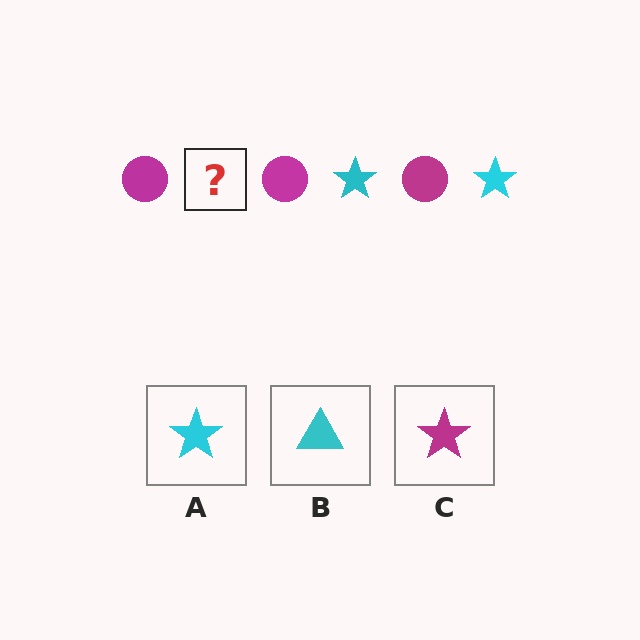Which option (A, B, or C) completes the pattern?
A.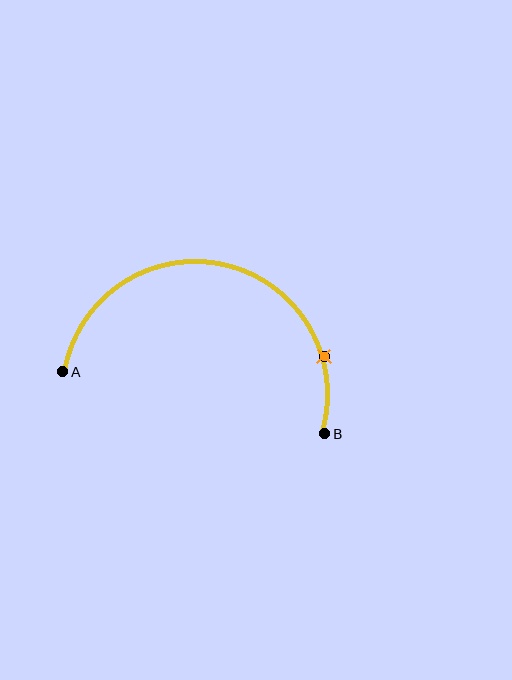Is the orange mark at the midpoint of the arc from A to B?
No. The orange mark lies on the arc but is closer to endpoint B. The arc midpoint would be at the point on the curve equidistant along the arc from both A and B.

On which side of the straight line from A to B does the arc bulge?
The arc bulges above the straight line connecting A and B.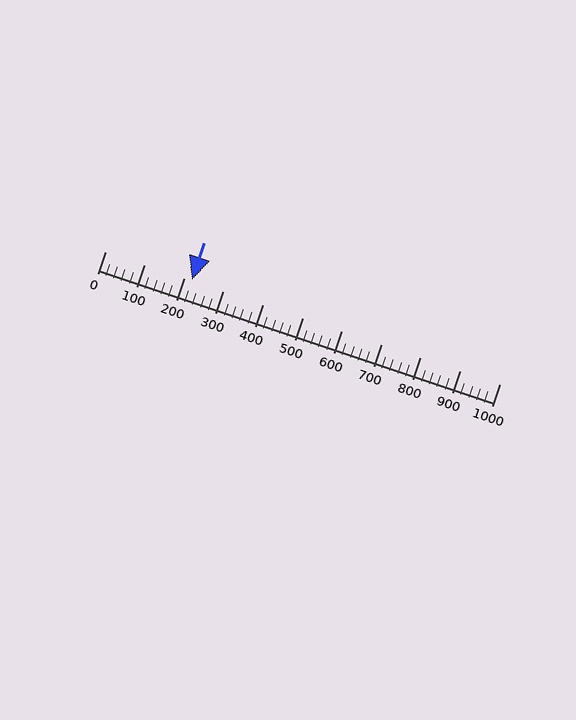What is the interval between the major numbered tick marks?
The major tick marks are spaced 100 units apart.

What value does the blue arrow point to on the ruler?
The blue arrow points to approximately 220.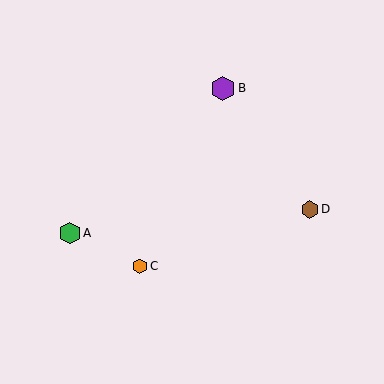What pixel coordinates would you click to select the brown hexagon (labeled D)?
Click at (310, 209) to select the brown hexagon D.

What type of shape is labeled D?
Shape D is a brown hexagon.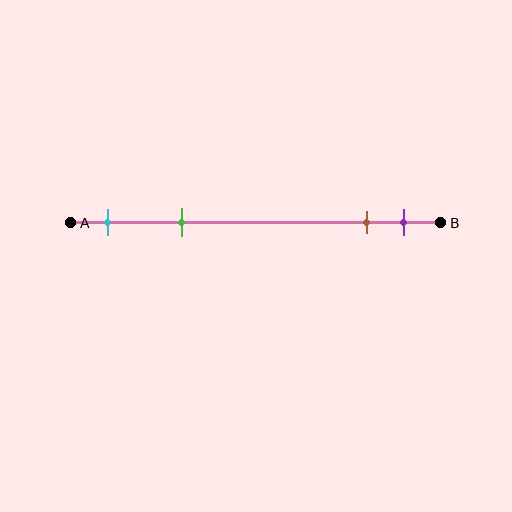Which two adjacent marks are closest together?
The brown and purple marks are the closest adjacent pair.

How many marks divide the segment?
There are 4 marks dividing the segment.